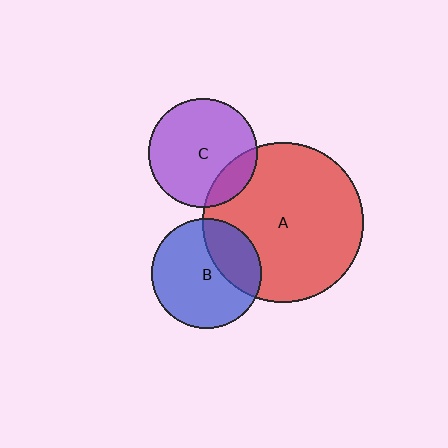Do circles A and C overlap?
Yes.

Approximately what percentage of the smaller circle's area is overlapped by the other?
Approximately 15%.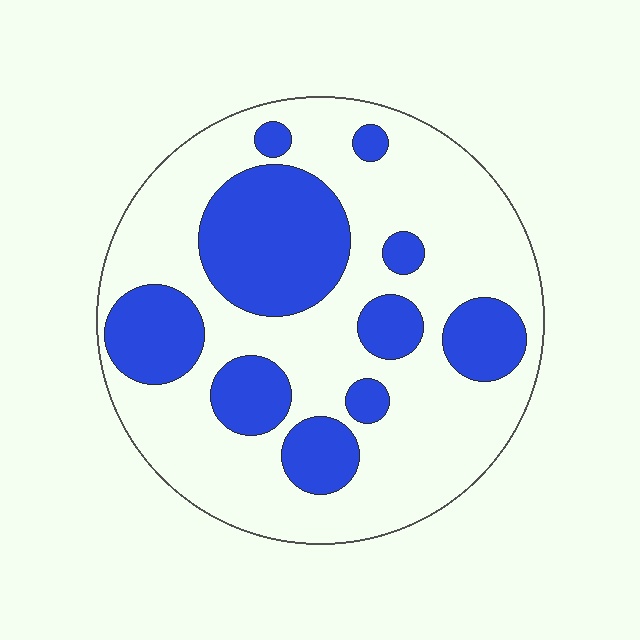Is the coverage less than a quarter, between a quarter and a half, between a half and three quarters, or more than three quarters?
Between a quarter and a half.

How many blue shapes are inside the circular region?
10.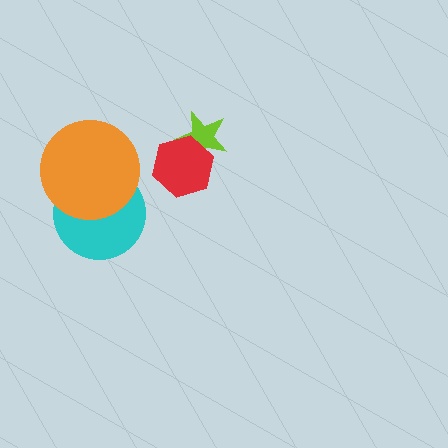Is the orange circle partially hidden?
No, no other shape covers it.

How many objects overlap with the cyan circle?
1 object overlaps with the cyan circle.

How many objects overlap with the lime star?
1 object overlaps with the lime star.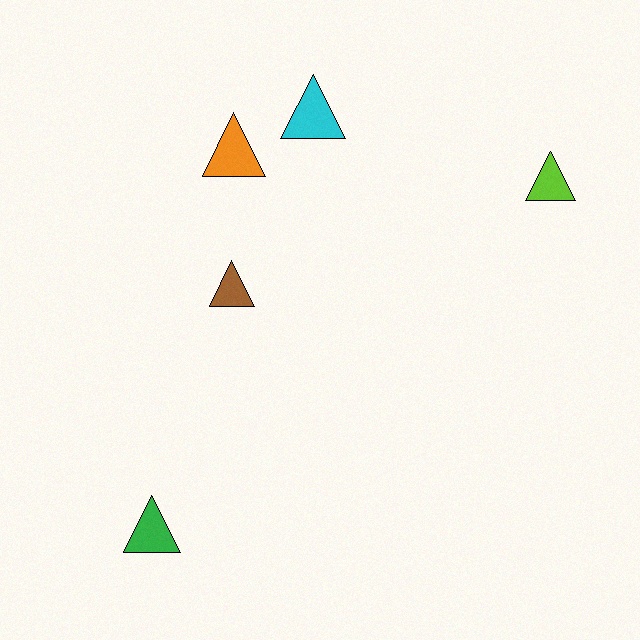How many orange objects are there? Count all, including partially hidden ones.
There is 1 orange object.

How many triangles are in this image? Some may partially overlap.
There are 5 triangles.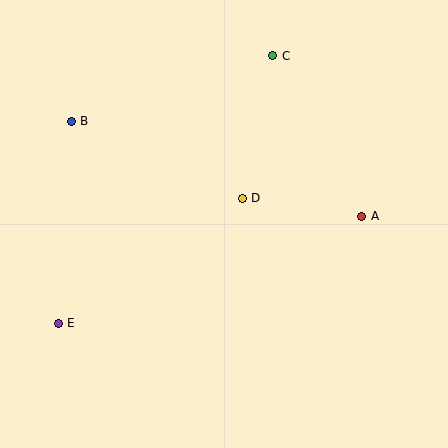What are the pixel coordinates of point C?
Point C is at (273, 56).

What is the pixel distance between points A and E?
The distance between A and E is 322 pixels.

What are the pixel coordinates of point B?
Point B is at (71, 121).